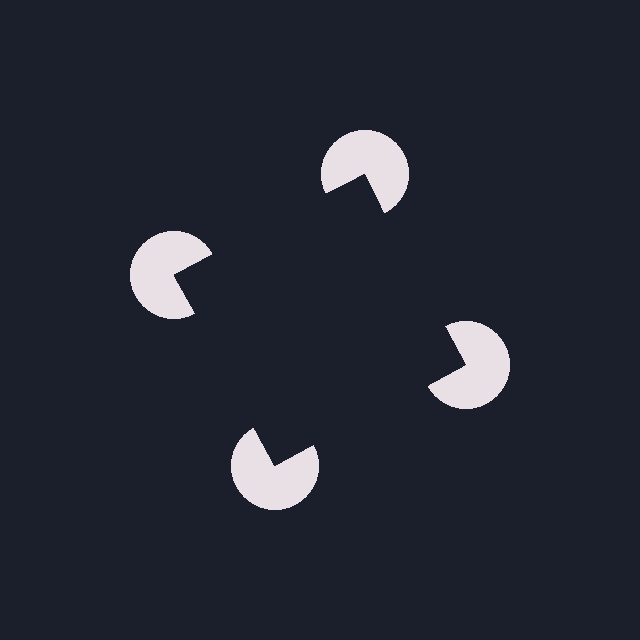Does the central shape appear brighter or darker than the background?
It typically appears slightly darker than the background, even though no actual brightness change is drawn.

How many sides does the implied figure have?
4 sides.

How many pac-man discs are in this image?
There are 4 — one at each vertex of the illusory square.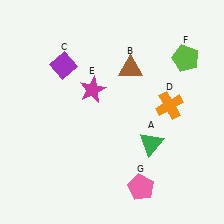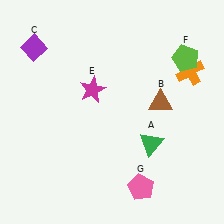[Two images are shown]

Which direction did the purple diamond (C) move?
The purple diamond (C) moved left.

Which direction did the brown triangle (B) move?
The brown triangle (B) moved down.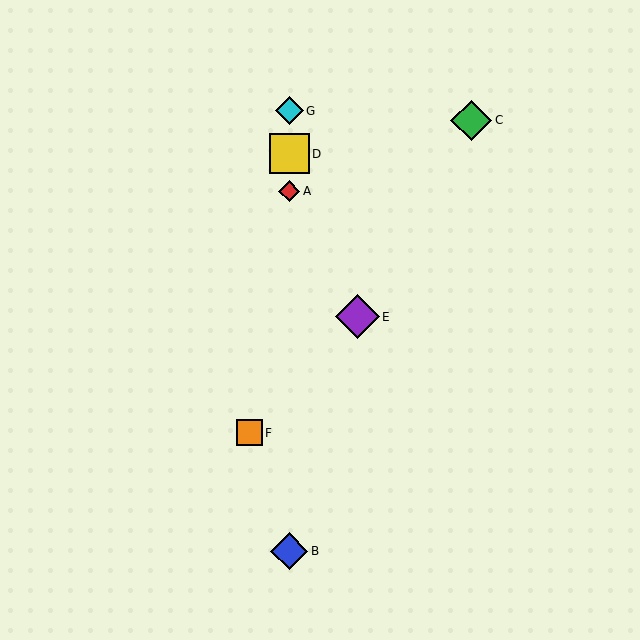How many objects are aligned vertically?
4 objects (A, B, D, G) are aligned vertically.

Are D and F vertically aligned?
No, D is at x≈289 and F is at x≈249.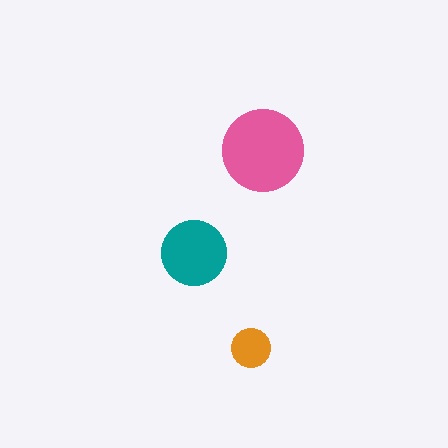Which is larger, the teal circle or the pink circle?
The pink one.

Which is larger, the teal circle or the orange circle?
The teal one.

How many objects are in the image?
There are 3 objects in the image.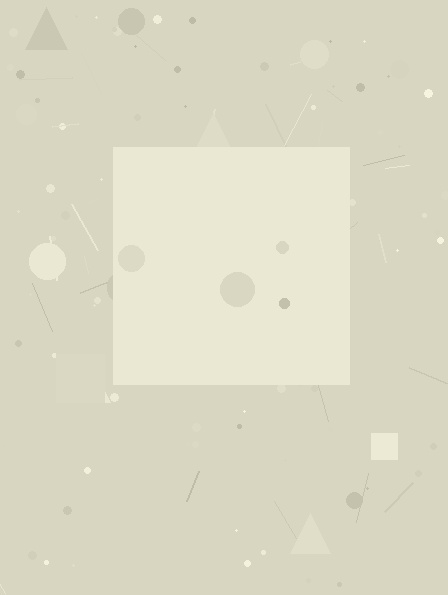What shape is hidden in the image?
A square is hidden in the image.